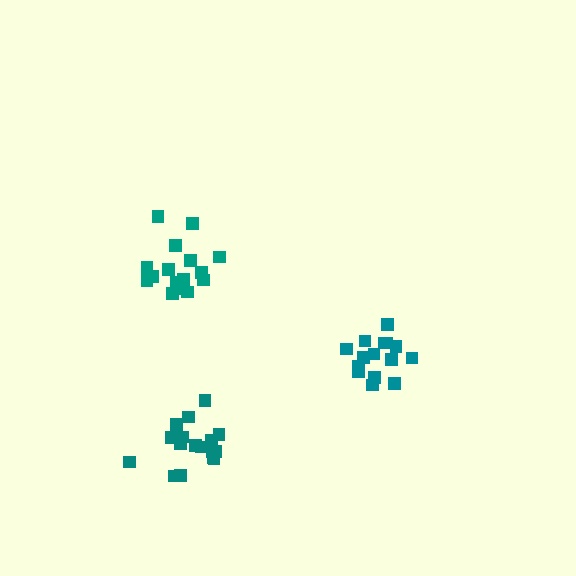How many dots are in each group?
Group 1: 16 dots, Group 2: 15 dots, Group 3: 17 dots (48 total).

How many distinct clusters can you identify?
There are 3 distinct clusters.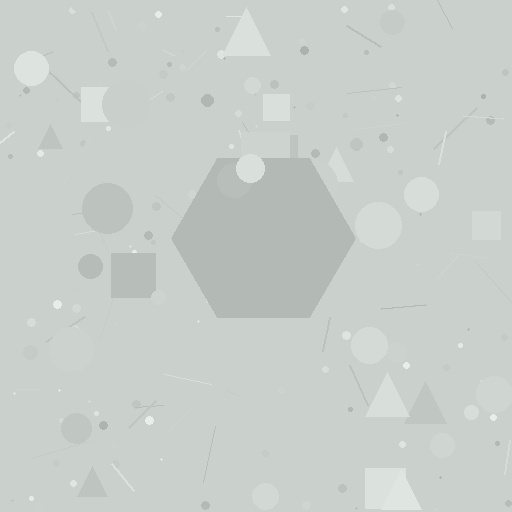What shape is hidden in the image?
A hexagon is hidden in the image.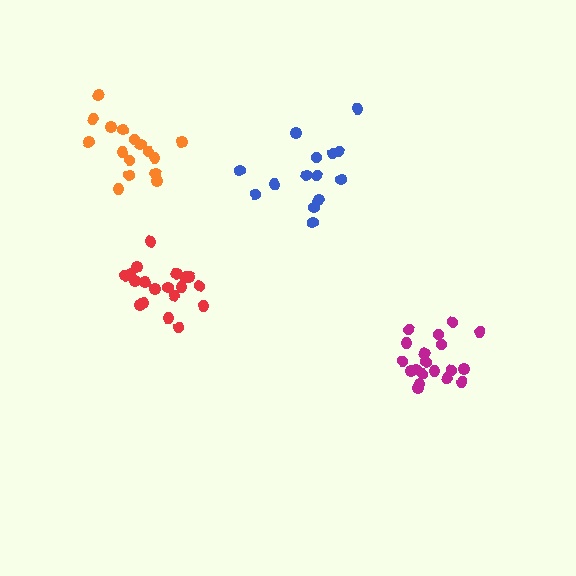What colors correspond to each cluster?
The clusters are colored: magenta, blue, red, orange.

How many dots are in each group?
Group 1: 19 dots, Group 2: 14 dots, Group 3: 19 dots, Group 4: 16 dots (68 total).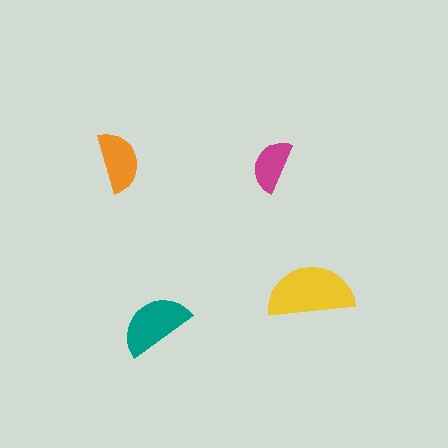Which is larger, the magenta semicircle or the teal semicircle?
The teal one.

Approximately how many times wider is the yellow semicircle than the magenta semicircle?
About 1.5 times wider.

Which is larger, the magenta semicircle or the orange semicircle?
The orange one.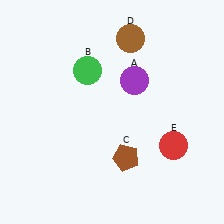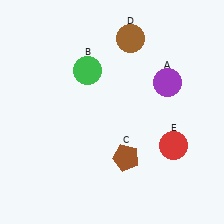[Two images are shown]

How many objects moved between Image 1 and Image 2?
1 object moved between the two images.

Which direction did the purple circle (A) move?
The purple circle (A) moved right.